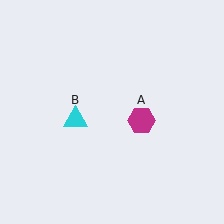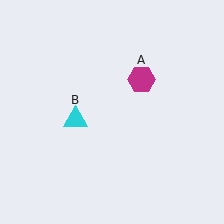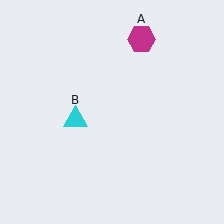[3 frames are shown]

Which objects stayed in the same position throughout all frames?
Cyan triangle (object B) remained stationary.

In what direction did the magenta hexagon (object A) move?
The magenta hexagon (object A) moved up.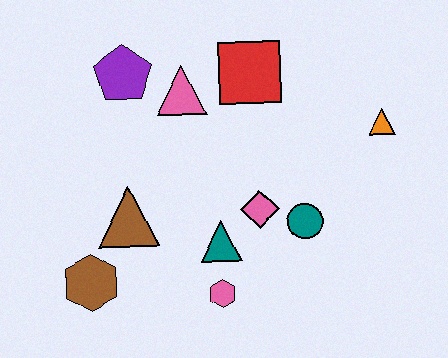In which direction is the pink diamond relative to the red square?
The pink diamond is below the red square.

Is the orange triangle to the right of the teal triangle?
Yes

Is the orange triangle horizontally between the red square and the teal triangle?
No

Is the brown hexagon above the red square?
No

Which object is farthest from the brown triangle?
The orange triangle is farthest from the brown triangle.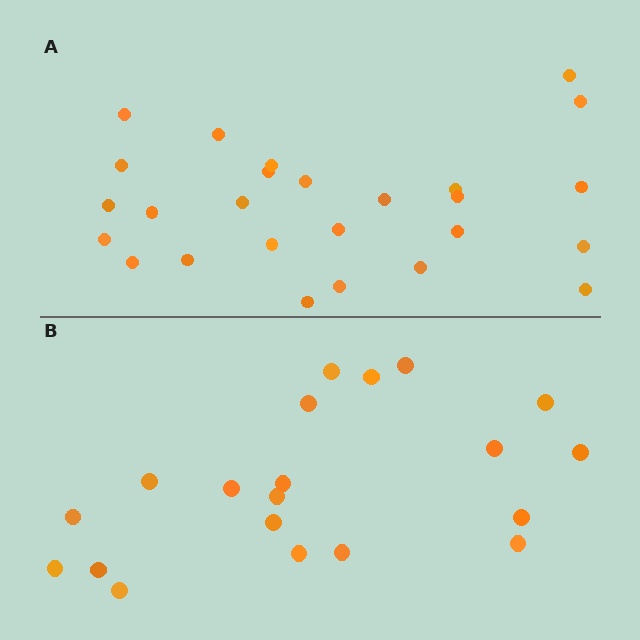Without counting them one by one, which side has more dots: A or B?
Region A (the top region) has more dots.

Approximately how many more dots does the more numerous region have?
Region A has about 6 more dots than region B.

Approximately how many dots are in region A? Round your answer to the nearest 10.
About 30 dots. (The exact count is 26, which rounds to 30.)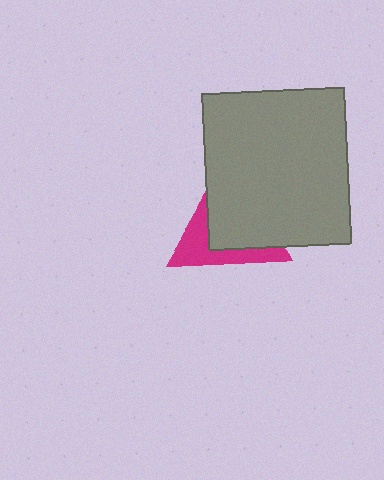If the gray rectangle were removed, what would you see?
You would see the complete magenta triangle.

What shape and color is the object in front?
The object in front is a gray rectangle.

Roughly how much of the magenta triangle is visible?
A small part of it is visible (roughly 38%).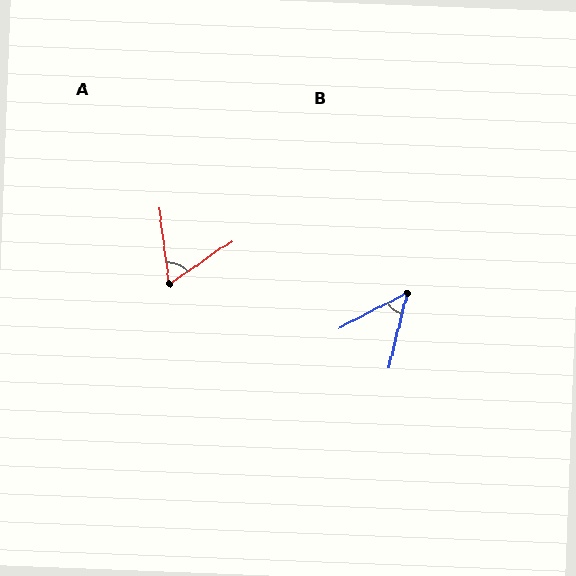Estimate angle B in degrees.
Approximately 49 degrees.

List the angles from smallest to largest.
B (49°), A (63°).